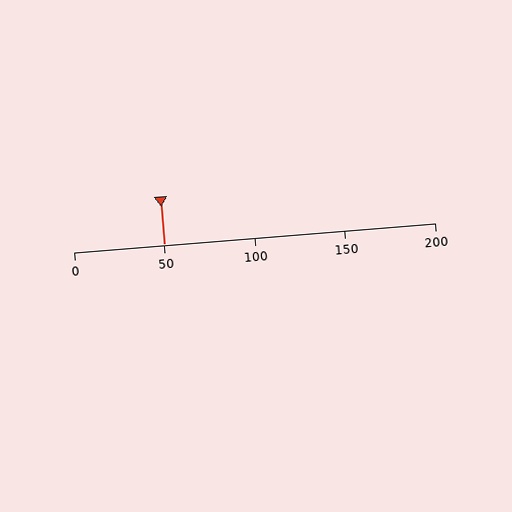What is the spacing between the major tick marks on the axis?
The major ticks are spaced 50 apart.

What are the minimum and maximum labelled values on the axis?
The axis runs from 0 to 200.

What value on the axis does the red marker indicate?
The marker indicates approximately 50.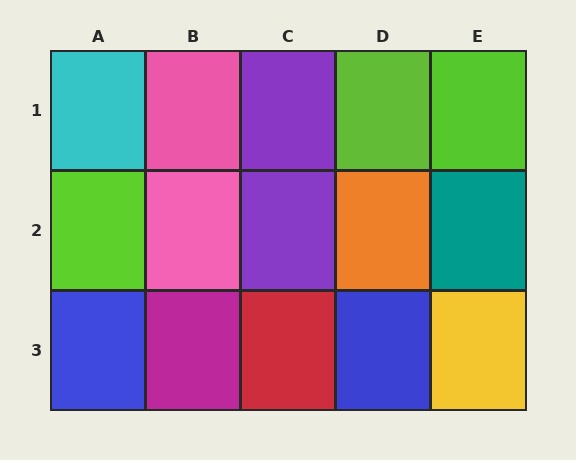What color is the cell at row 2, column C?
Purple.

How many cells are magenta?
1 cell is magenta.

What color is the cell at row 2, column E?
Teal.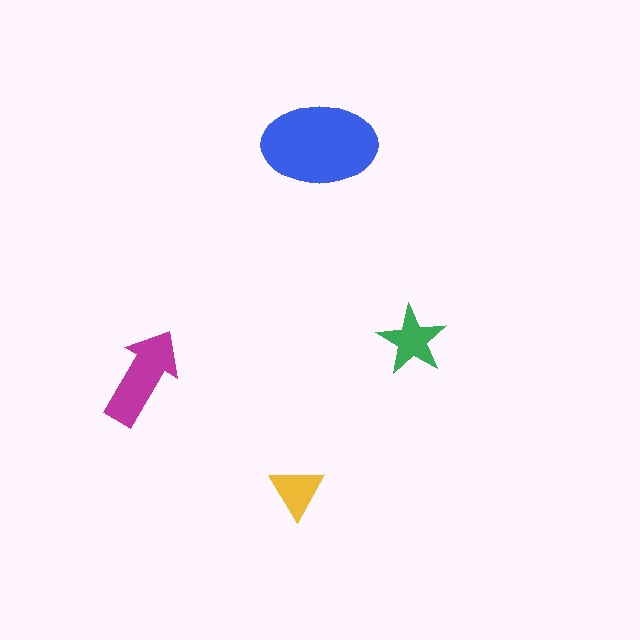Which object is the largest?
The blue ellipse.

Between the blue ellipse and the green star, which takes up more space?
The blue ellipse.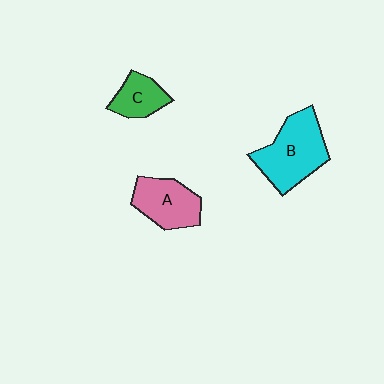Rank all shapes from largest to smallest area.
From largest to smallest: B (cyan), A (pink), C (green).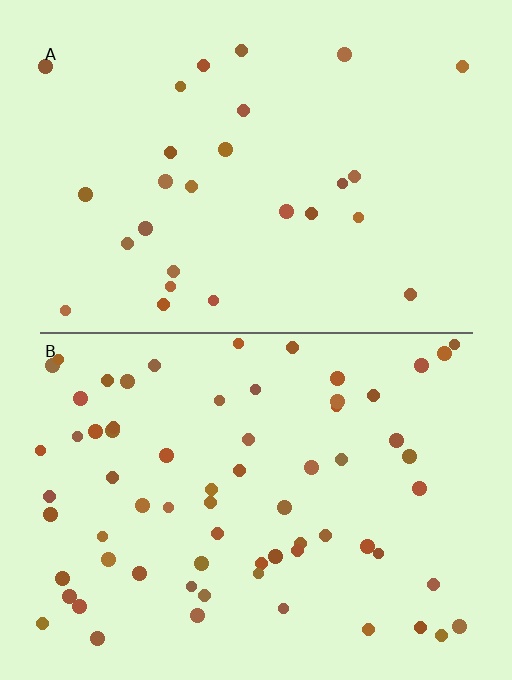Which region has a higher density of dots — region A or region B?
B (the bottom).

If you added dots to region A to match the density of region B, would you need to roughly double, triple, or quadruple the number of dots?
Approximately double.